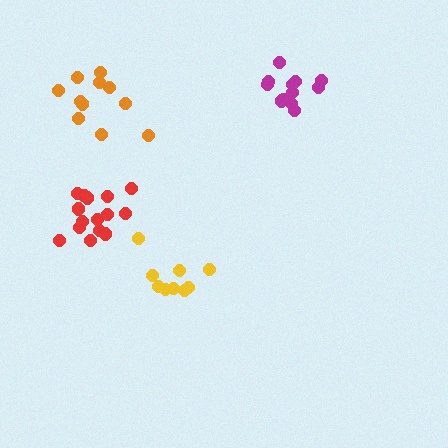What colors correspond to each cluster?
The clusters are colored: yellow, magenta, red, orange.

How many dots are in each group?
Group 1: 9 dots, Group 2: 12 dots, Group 3: 15 dots, Group 4: 11 dots (47 total).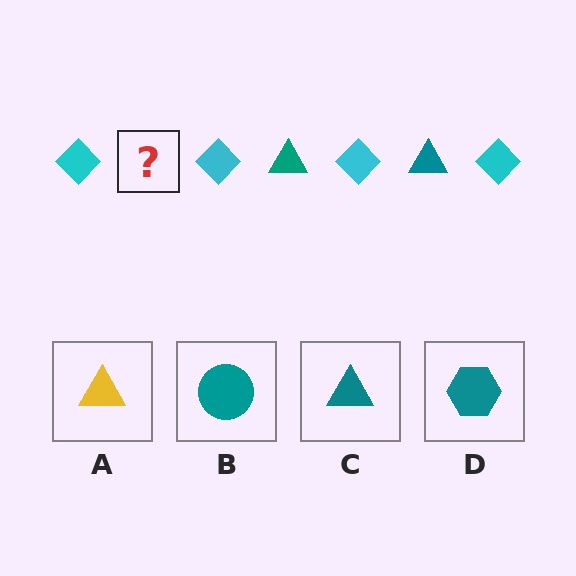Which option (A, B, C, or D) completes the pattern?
C.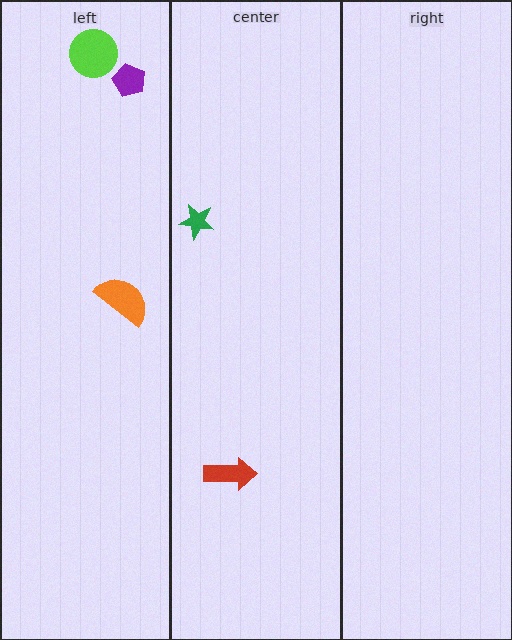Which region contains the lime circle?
The left region.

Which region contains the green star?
The center region.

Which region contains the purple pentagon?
The left region.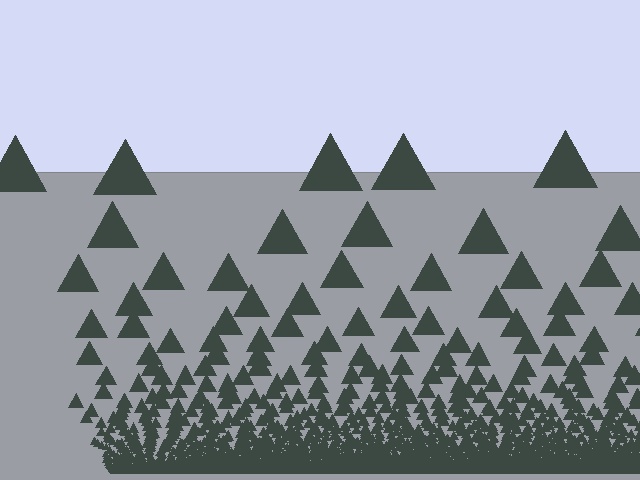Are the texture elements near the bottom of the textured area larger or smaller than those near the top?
Smaller. The gradient is inverted — elements near the bottom are smaller and denser.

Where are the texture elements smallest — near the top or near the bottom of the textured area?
Near the bottom.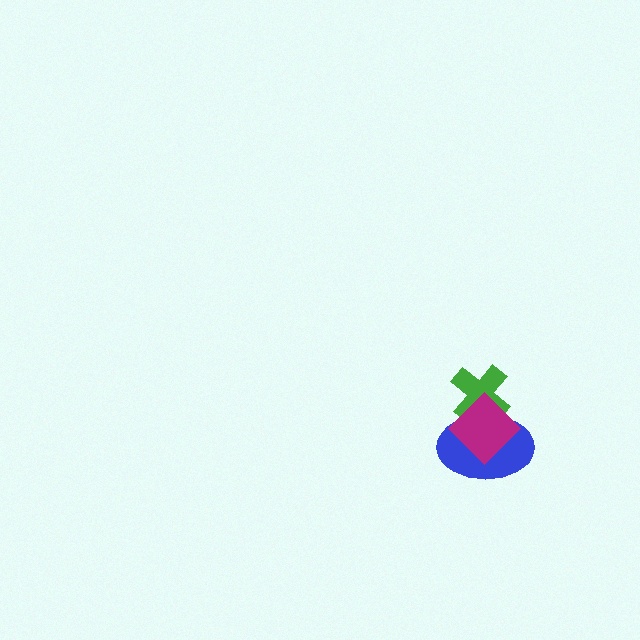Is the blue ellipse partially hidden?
Yes, it is partially covered by another shape.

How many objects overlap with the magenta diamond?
2 objects overlap with the magenta diamond.